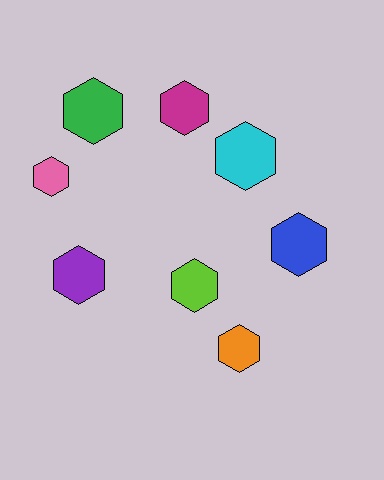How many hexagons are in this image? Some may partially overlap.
There are 8 hexagons.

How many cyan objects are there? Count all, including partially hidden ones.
There is 1 cyan object.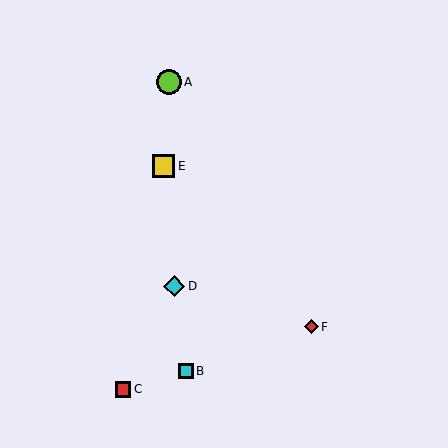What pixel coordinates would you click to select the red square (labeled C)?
Click at (123, 389) to select the red square C.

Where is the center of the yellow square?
The center of the yellow square is at (164, 166).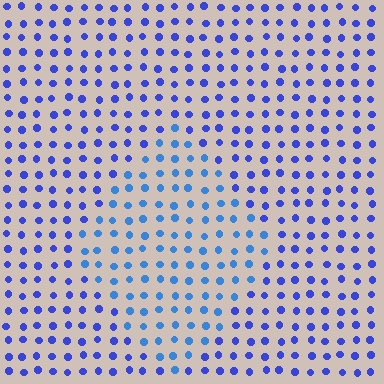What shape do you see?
I see a diamond.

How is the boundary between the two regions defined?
The boundary is defined purely by a slight shift in hue (about 24 degrees). Spacing, size, and orientation are identical on both sides.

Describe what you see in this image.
The image is filled with small blue elements in a uniform arrangement. A diamond-shaped region is visible where the elements are tinted to a slightly different hue, forming a subtle color boundary.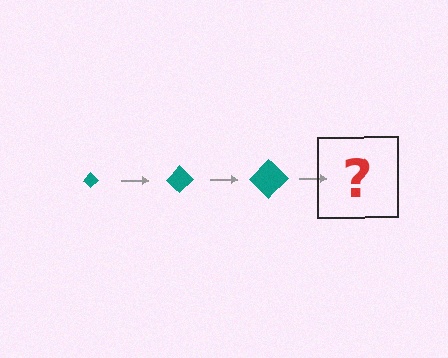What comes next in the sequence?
The next element should be a teal diamond, larger than the previous one.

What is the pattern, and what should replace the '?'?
The pattern is that the diamond gets progressively larger each step. The '?' should be a teal diamond, larger than the previous one.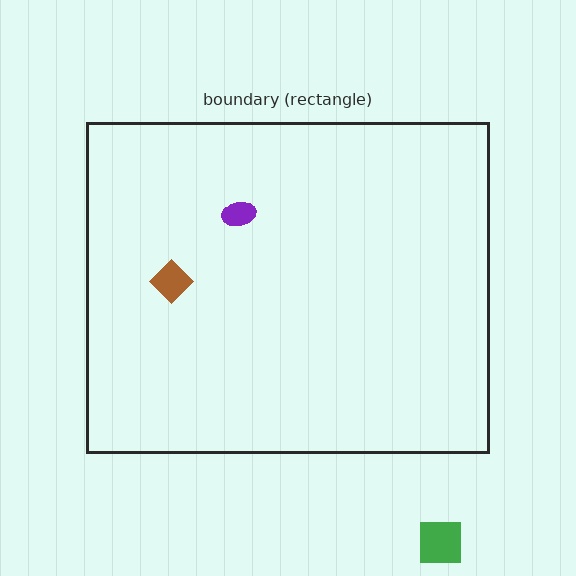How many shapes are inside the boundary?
2 inside, 1 outside.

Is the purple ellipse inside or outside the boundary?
Inside.